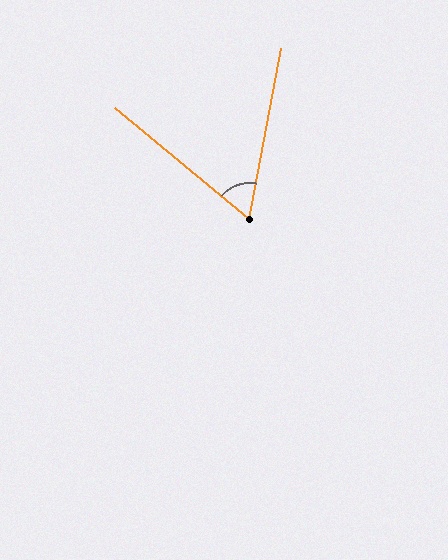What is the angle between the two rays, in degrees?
Approximately 61 degrees.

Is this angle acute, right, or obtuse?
It is acute.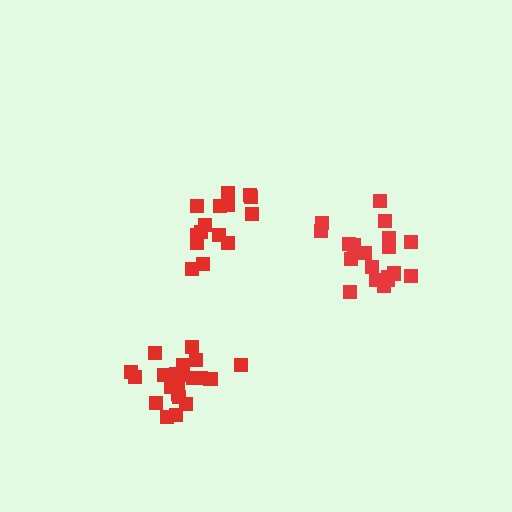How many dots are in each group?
Group 1: 21 dots, Group 2: 15 dots, Group 3: 21 dots (57 total).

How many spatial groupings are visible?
There are 3 spatial groupings.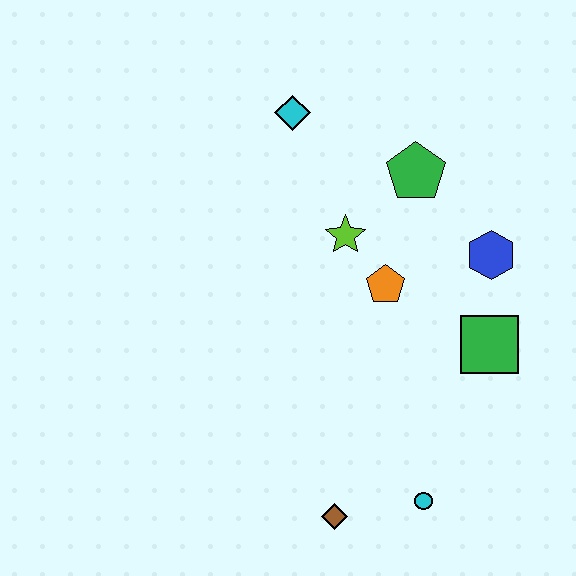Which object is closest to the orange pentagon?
The lime star is closest to the orange pentagon.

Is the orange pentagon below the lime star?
Yes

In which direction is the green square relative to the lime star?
The green square is to the right of the lime star.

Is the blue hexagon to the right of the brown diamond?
Yes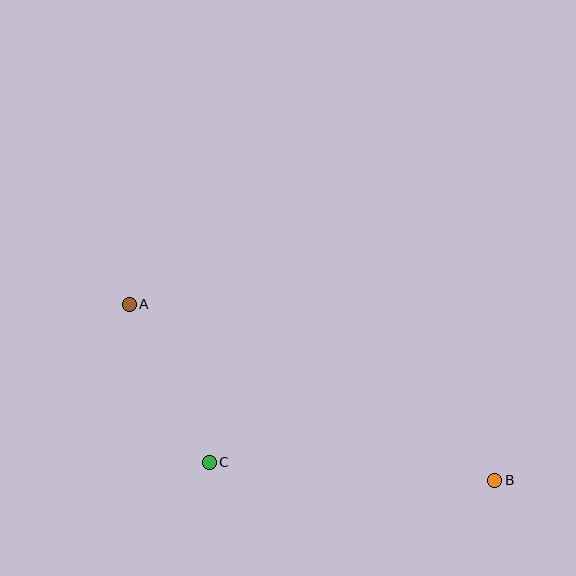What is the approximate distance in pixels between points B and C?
The distance between B and C is approximately 286 pixels.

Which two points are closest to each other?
Points A and C are closest to each other.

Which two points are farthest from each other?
Points A and B are farthest from each other.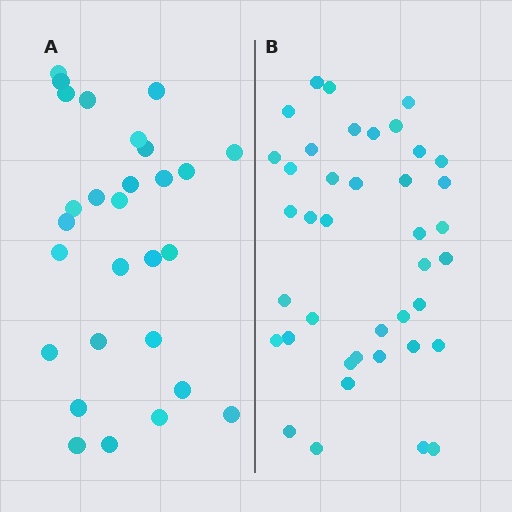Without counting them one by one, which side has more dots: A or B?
Region B (the right region) has more dots.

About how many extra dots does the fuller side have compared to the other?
Region B has roughly 12 or so more dots than region A.